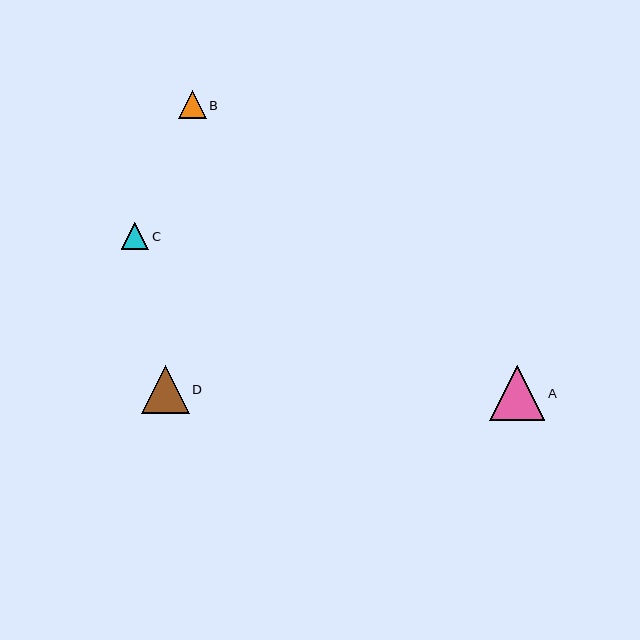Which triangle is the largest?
Triangle A is the largest with a size of approximately 55 pixels.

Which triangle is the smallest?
Triangle C is the smallest with a size of approximately 27 pixels.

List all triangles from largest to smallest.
From largest to smallest: A, D, B, C.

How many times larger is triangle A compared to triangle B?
Triangle A is approximately 2.0 times the size of triangle B.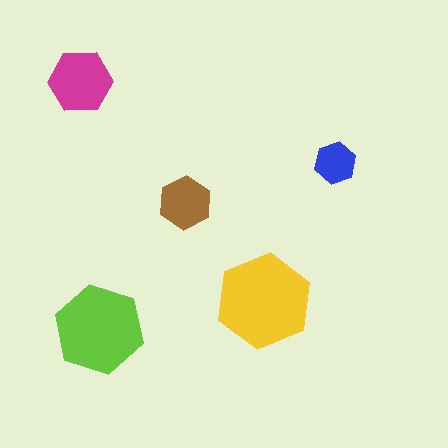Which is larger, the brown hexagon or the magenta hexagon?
The magenta one.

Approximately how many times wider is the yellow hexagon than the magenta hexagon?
About 1.5 times wider.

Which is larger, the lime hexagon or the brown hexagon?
The lime one.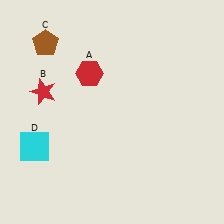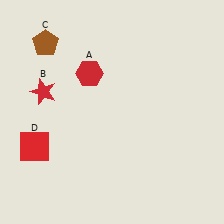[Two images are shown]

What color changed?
The square (D) changed from cyan in Image 1 to red in Image 2.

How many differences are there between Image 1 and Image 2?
There is 1 difference between the two images.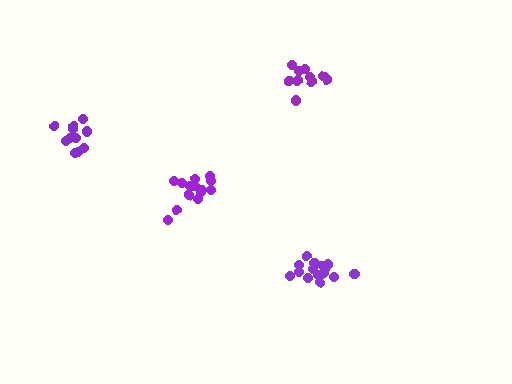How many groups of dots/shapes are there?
There are 4 groups.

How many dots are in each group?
Group 1: 14 dots, Group 2: 17 dots, Group 3: 11 dots, Group 4: 11 dots (53 total).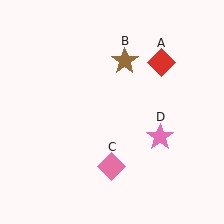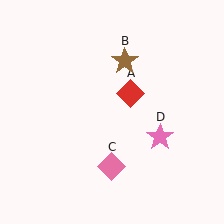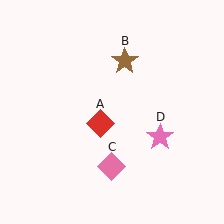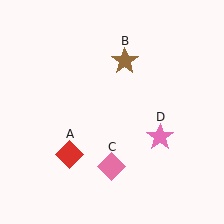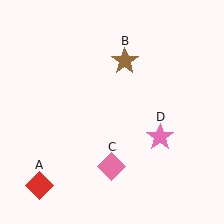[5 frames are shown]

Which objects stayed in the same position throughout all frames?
Brown star (object B) and pink diamond (object C) and pink star (object D) remained stationary.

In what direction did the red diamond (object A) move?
The red diamond (object A) moved down and to the left.